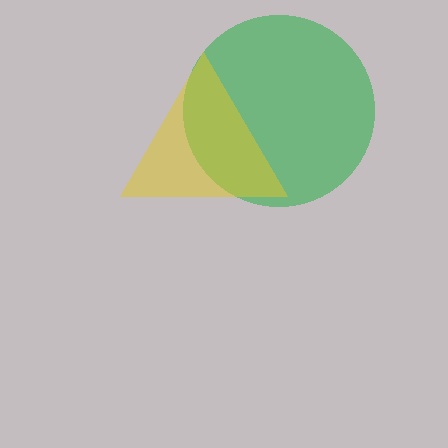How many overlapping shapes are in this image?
There are 2 overlapping shapes in the image.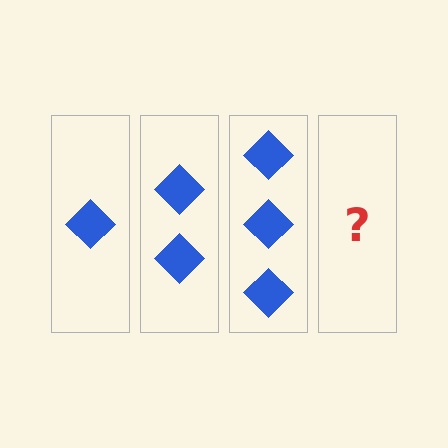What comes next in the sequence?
The next element should be 4 diamonds.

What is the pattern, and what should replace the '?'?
The pattern is that each step adds one more diamond. The '?' should be 4 diamonds.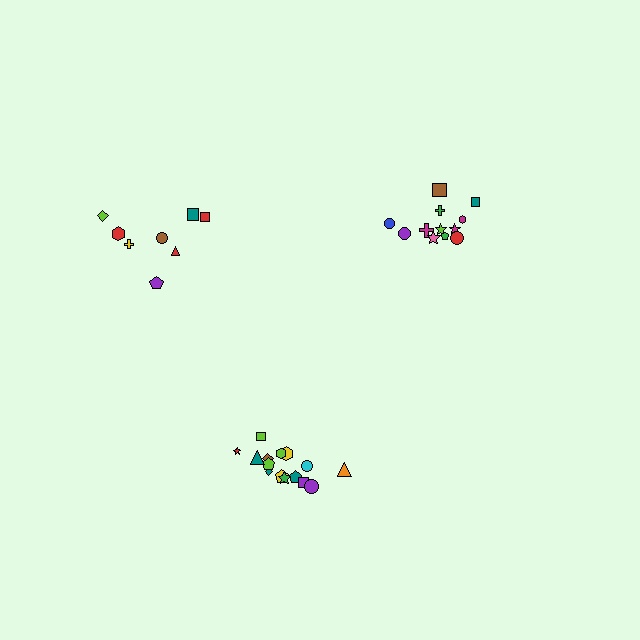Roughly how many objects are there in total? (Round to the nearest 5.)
Roughly 35 objects in total.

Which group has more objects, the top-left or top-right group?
The top-right group.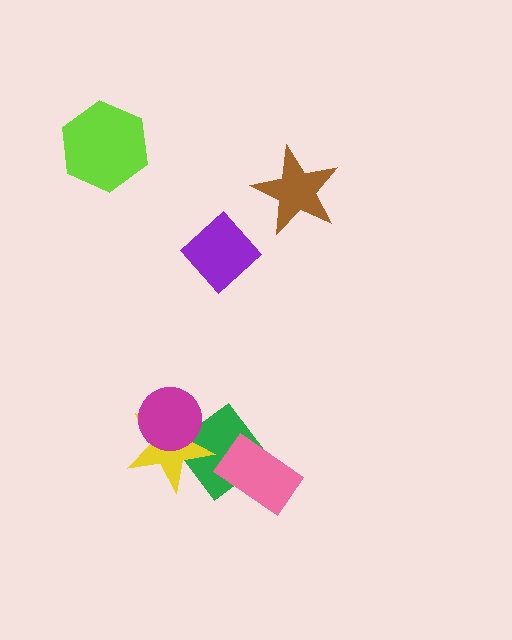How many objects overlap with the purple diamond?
0 objects overlap with the purple diamond.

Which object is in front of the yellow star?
The magenta circle is in front of the yellow star.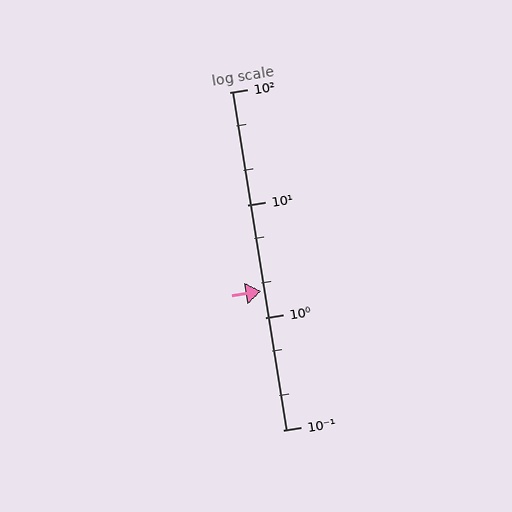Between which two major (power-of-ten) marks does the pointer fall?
The pointer is between 1 and 10.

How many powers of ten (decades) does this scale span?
The scale spans 3 decades, from 0.1 to 100.